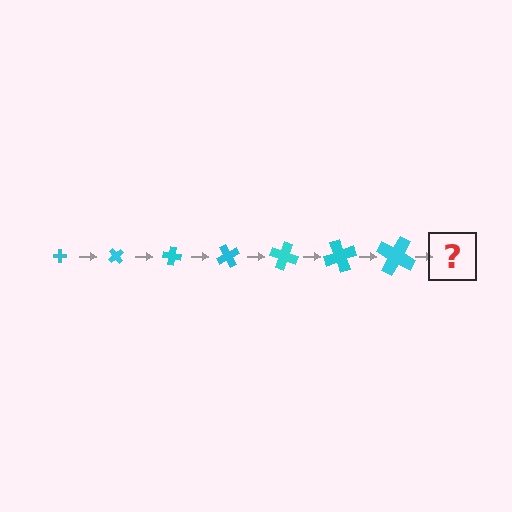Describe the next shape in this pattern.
It should be a cross, larger than the previous one and rotated 350 degrees from the start.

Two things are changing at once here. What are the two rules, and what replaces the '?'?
The two rules are that the cross grows larger each step and it rotates 50 degrees each step. The '?' should be a cross, larger than the previous one and rotated 350 degrees from the start.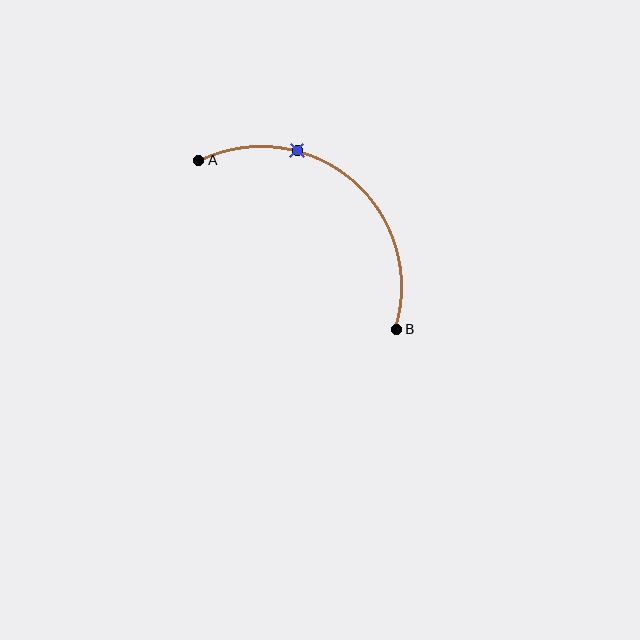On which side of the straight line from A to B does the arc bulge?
The arc bulges above and to the right of the straight line connecting A and B.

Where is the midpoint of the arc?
The arc midpoint is the point on the curve farthest from the straight line joining A and B. It sits above and to the right of that line.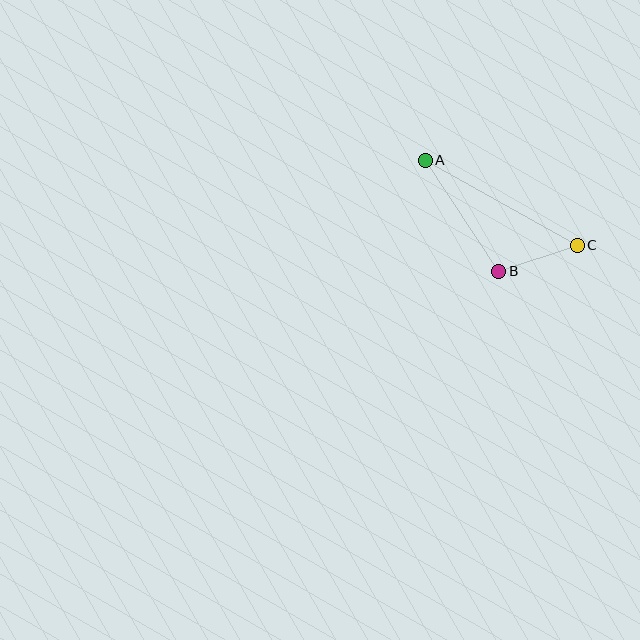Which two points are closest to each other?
Points B and C are closest to each other.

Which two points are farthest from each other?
Points A and C are farthest from each other.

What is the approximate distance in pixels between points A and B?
The distance between A and B is approximately 133 pixels.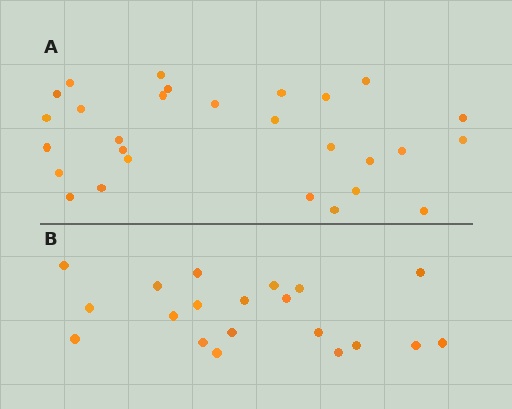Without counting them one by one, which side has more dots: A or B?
Region A (the top region) has more dots.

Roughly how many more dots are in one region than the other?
Region A has roughly 8 or so more dots than region B.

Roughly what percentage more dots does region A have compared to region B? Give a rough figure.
About 40% more.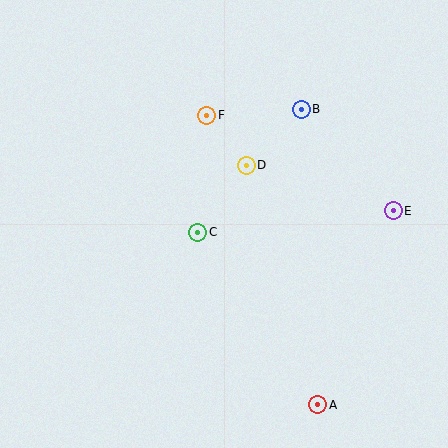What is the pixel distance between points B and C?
The distance between B and C is 161 pixels.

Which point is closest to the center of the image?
Point C at (198, 232) is closest to the center.